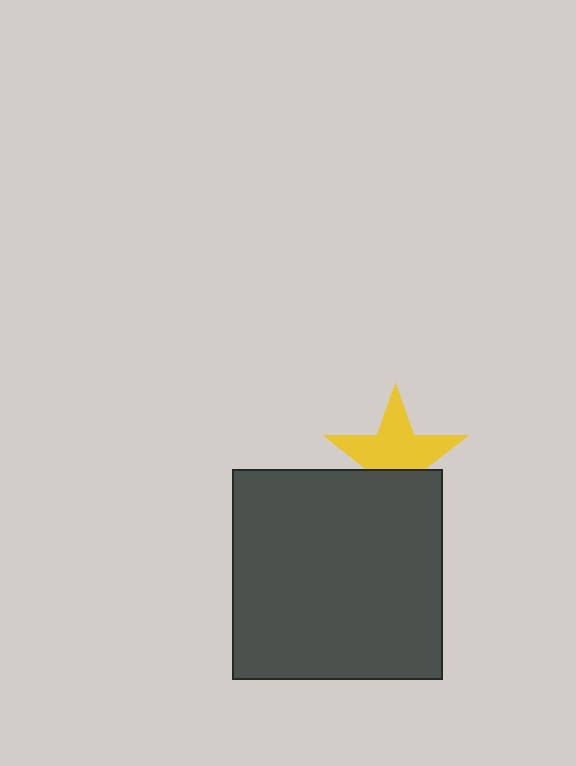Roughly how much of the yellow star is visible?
About half of it is visible (roughly 64%).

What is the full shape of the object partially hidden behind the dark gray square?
The partially hidden object is a yellow star.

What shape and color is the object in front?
The object in front is a dark gray square.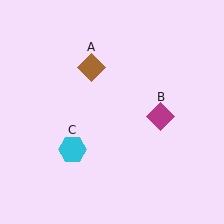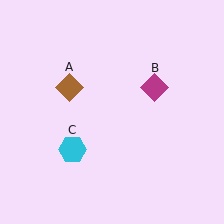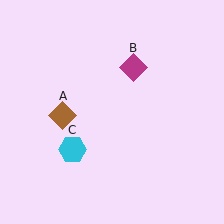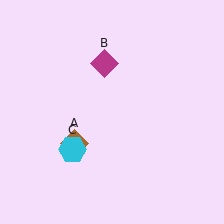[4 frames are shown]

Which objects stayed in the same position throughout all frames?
Cyan hexagon (object C) remained stationary.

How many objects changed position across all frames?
2 objects changed position: brown diamond (object A), magenta diamond (object B).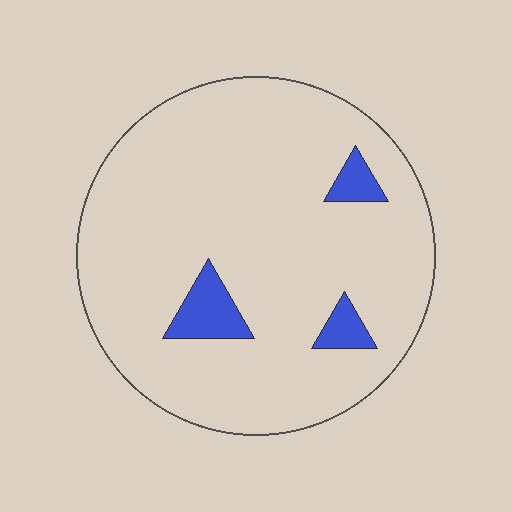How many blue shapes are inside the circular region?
3.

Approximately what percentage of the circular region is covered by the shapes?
Approximately 10%.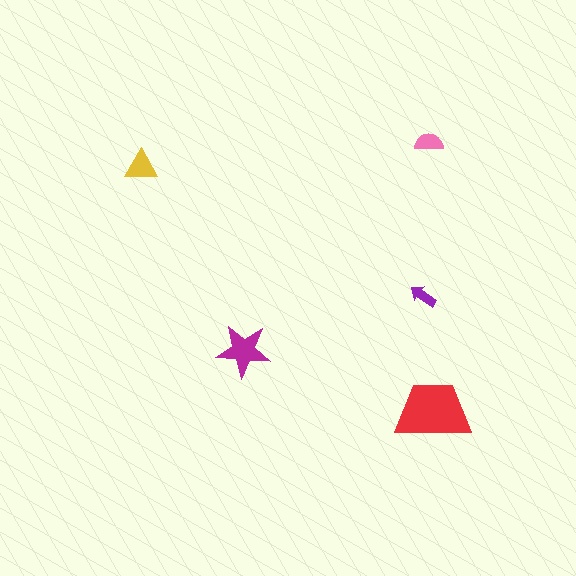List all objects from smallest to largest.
The purple arrow, the pink semicircle, the yellow triangle, the magenta star, the red trapezoid.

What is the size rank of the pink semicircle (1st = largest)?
4th.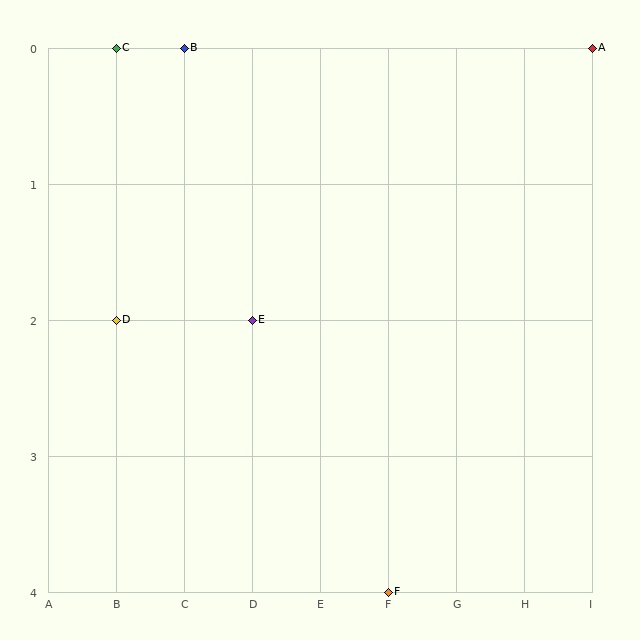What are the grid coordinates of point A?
Point A is at grid coordinates (I, 0).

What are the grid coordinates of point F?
Point F is at grid coordinates (F, 4).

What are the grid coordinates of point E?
Point E is at grid coordinates (D, 2).